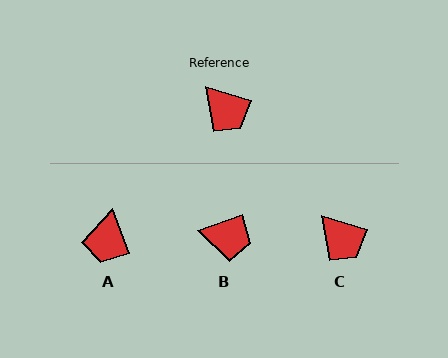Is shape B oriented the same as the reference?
No, it is off by about 36 degrees.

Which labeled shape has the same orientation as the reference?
C.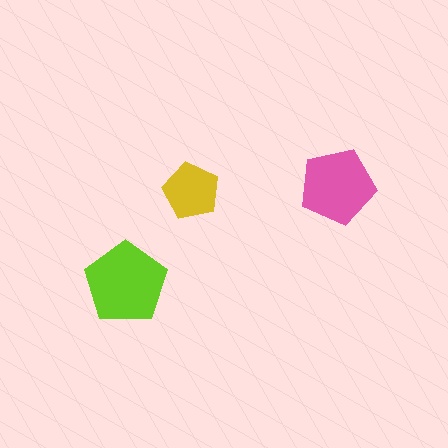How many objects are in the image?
There are 3 objects in the image.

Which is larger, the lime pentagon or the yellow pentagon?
The lime one.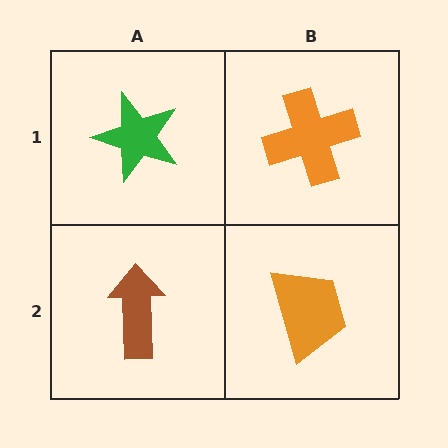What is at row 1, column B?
An orange cross.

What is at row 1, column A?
A green star.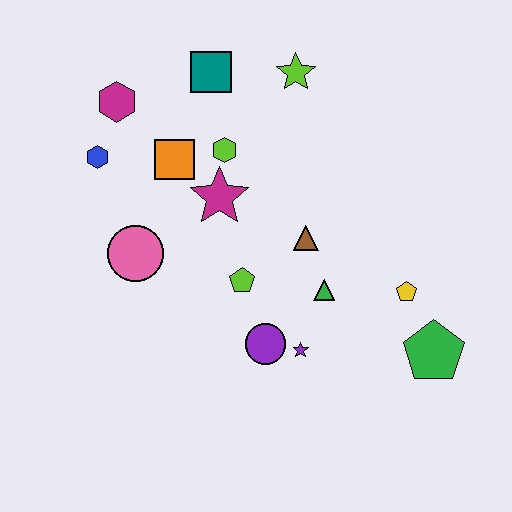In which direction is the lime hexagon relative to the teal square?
The lime hexagon is below the teal square.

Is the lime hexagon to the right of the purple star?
No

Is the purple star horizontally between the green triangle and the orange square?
Yes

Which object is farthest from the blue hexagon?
The green pentagon is farthest from the blue hexagon.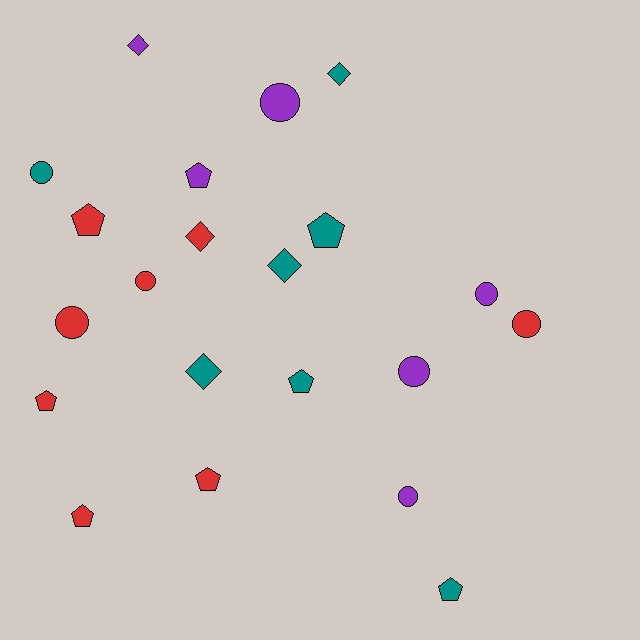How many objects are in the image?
There are 21 objects.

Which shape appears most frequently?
Pentagon, with 8 objects.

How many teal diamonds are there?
There are 3 teal diamonds.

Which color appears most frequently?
Red, with 8 objects.